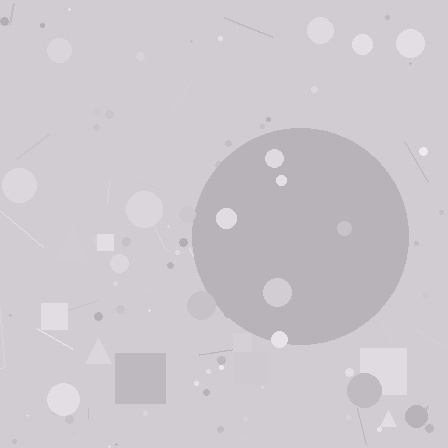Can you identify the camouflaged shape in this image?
The camouflaged shape is a circle.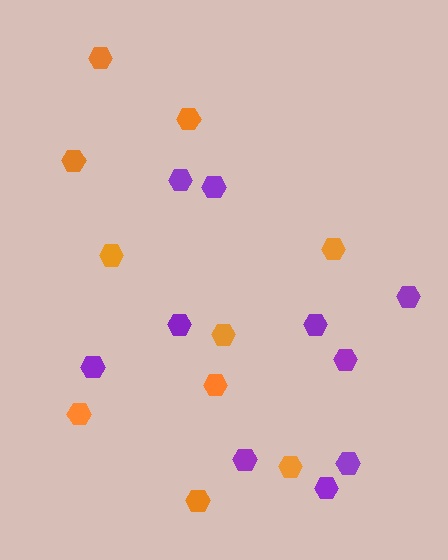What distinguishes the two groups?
There are 2 groups: one group of purple hexagons (10) and one group of orange hexagons (10).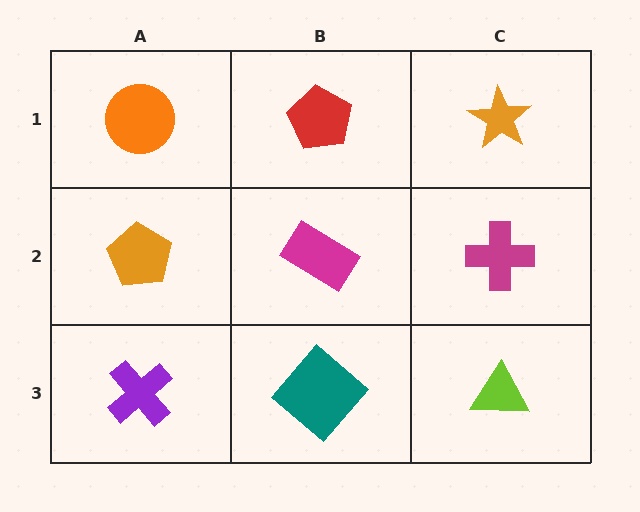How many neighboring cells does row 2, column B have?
4.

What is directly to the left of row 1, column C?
A red pentagon.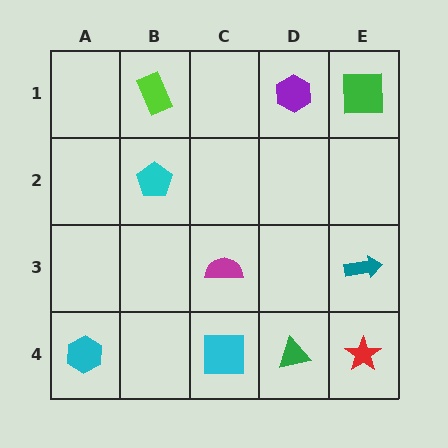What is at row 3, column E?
A teal arrow.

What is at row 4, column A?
A cyan hexagon.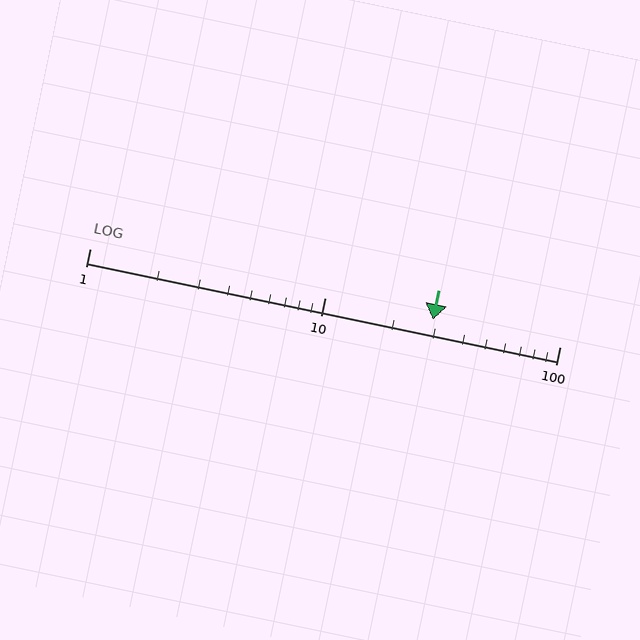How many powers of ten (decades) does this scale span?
The scale spans 2 decades, from 1 to 100.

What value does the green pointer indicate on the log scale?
The pointer indicates approximately 29.